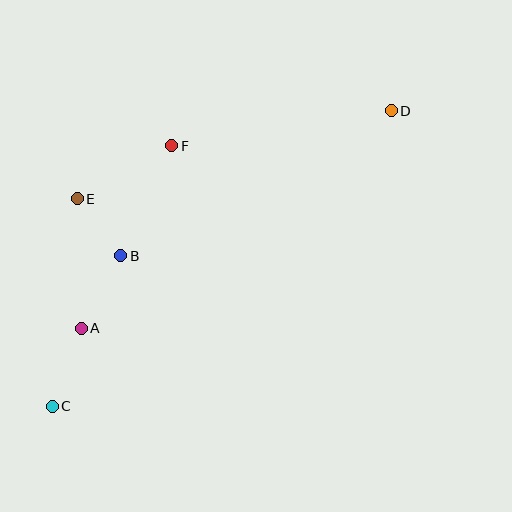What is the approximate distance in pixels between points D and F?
The distance between D and F is approximately 222 pixels.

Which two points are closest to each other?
Points B and E are closest to each other.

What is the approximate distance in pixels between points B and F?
The distance between B and F is approximately 121 pixels.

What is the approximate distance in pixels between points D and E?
The distance between D and E is approximately 326 pixels.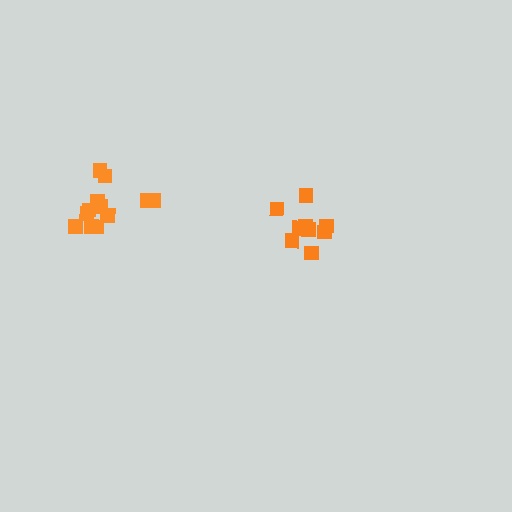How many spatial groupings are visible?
There are 2 spatial groupings.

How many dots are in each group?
Group 1: 9 dots, Group 2: 12 dots (21 total).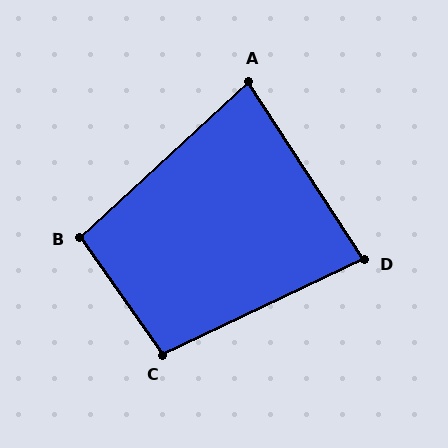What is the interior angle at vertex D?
Approximately 82 degrees (acute).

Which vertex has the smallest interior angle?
A, at approximately 80 degrees.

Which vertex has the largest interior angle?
C, at approximately 100 degrees.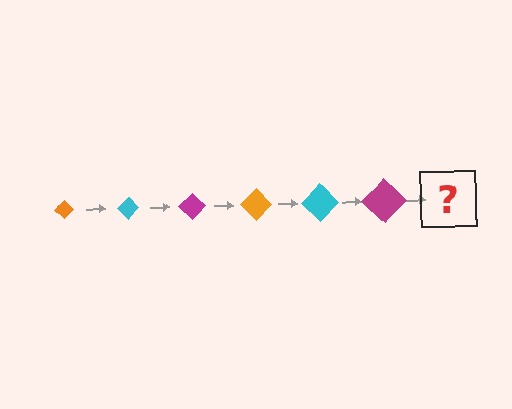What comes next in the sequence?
The next element should be an orange diamond, larger than the previous one.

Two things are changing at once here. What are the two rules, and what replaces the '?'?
The two rules are that the diamond grows larger each step and the color cycles through orange, cyan, and magenta. The '?' should be an orange diamond, larger than the previous one.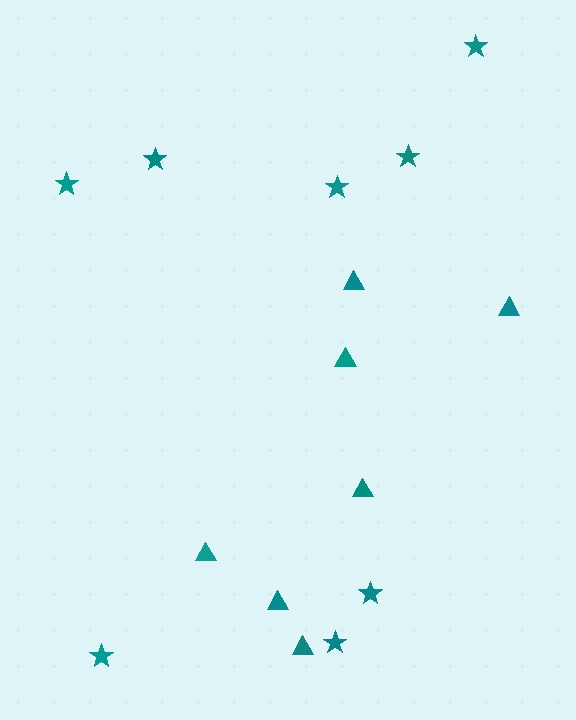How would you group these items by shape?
There are 2 groups: one group of triangles (7) and one group of stars (8).